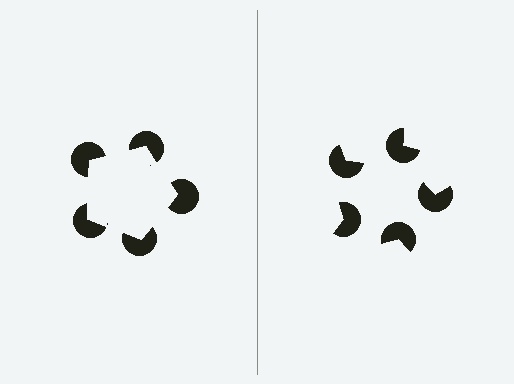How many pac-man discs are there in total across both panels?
10 — 5 on each side.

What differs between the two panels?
The pac-man discs are positioned identically on both sides; only the wedge orientations differ. On the left they align to a pentagon; on the right they are misaligned.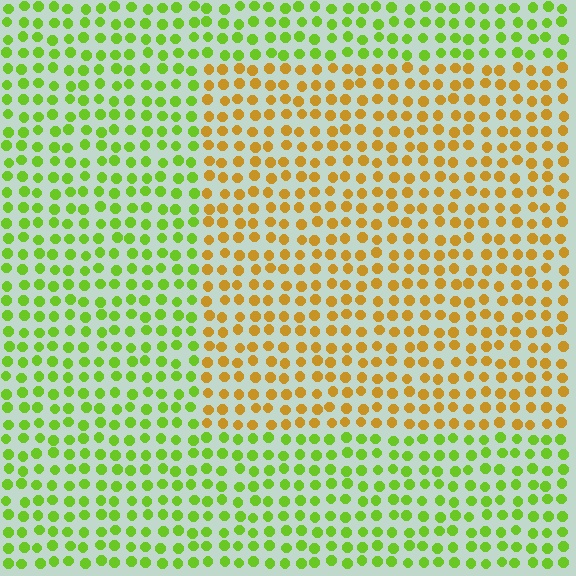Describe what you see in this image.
The image is filled with small lime elements in a uniform arrangement. A rectangle-shaped region is visible where the elements are tinted to a slightly different hue, forming a subtle color boundary.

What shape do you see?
I see a rectangle.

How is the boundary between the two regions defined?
The boundary is defined purely by a slight shift in hue (about 54 degrees). Spacing, size, and orientation are identical on both sides.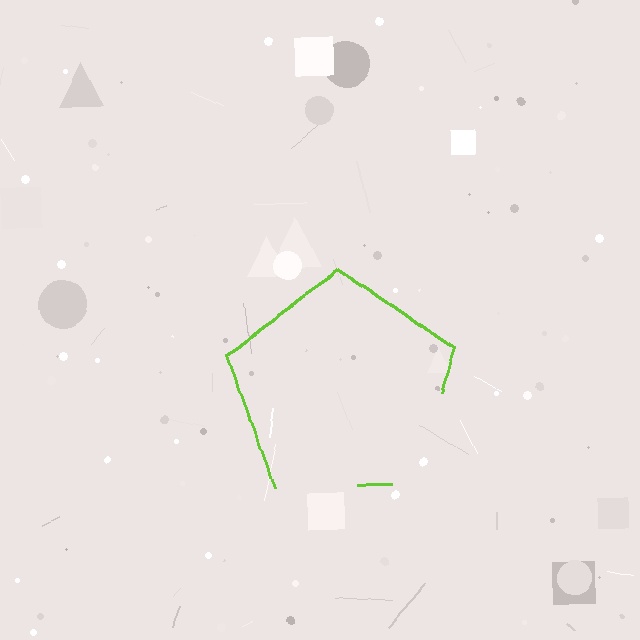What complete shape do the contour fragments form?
The contour fragments form a pentagon.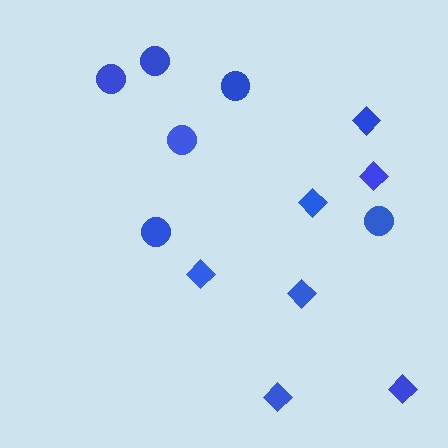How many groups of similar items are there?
There are 2 groups: one group of diamonds (7) and one group of circles (6).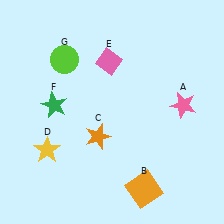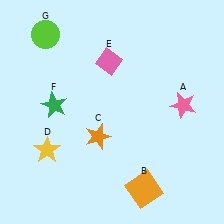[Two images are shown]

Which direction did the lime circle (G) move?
The lime circle (G) moved up.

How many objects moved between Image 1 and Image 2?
1 object moved between the two images.